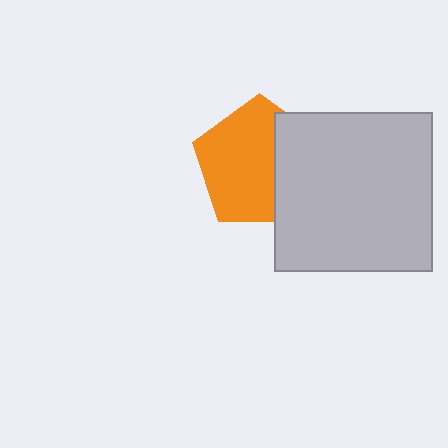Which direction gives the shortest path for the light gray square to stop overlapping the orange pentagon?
Moving right gives the shortest separation.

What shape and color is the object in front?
The object in front is a light gray square.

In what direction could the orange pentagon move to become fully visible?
The orange pentagon could move left. That would shift it out from behind the light gray square entirely.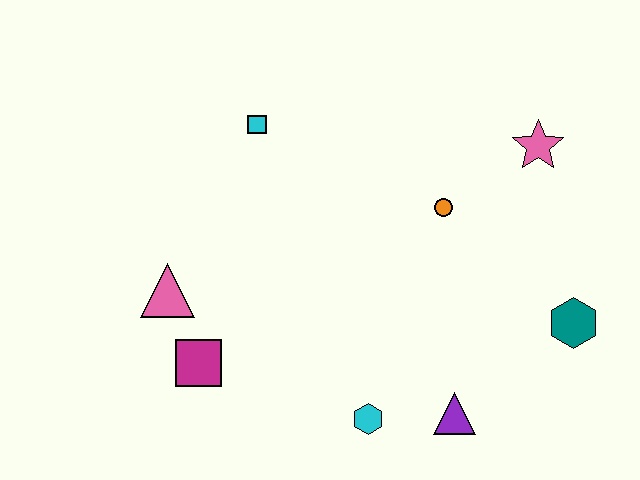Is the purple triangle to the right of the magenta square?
Yes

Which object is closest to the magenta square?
The pink triangle is closest to the magenta square.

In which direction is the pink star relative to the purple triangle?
The pink star is above the purple triangle.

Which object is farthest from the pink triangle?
The teal hexagon is farthest from the pink triangle.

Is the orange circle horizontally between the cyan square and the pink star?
Yes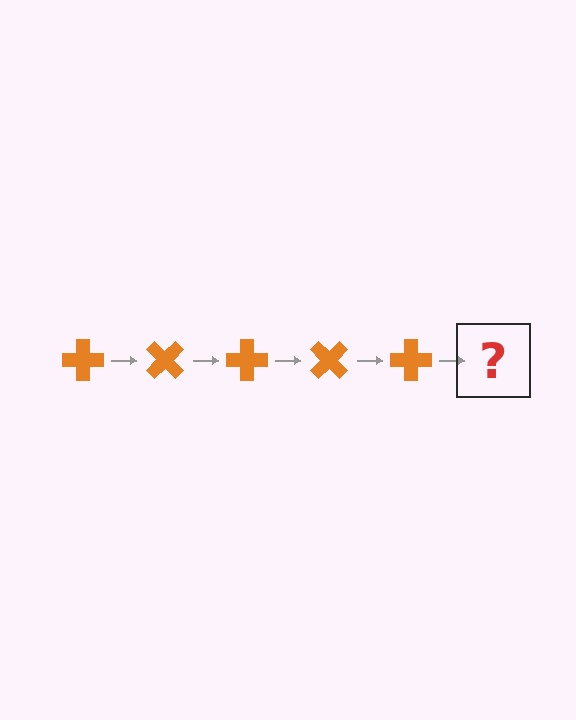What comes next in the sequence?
The next element should be an orange cross rotated 225 degrees.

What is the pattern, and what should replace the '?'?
The pattern is that the cross rotates 45 degrees each step. The '?' should be an orange cross rotated 225 degrees.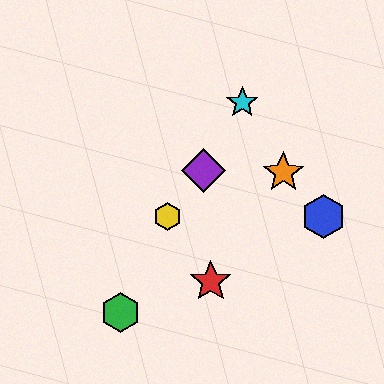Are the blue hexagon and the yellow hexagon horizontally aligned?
Yes, both are at y≈216.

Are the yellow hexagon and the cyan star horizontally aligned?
No, the yellow hexagon is at y≈217 and the cyan star is at y≈103.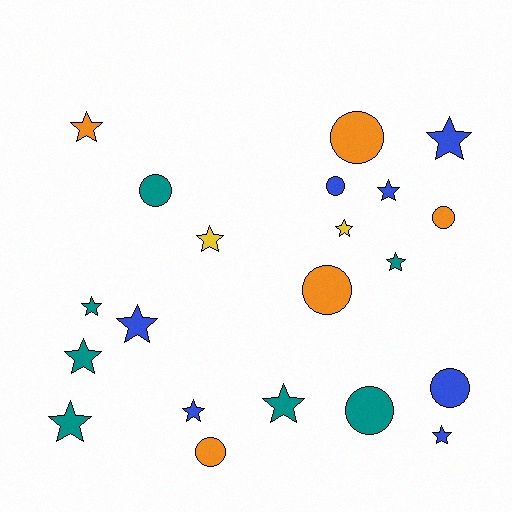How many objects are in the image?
There are 21 objects.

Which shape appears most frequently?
Star, with 13 objects.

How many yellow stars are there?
There are 2 yellow stars.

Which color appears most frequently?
Teal, with 7 objects.